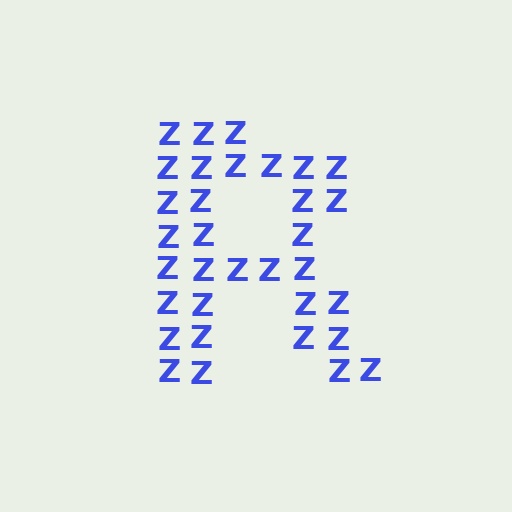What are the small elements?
The small elements are letter Z's.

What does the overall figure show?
The overall figure shows the letter R.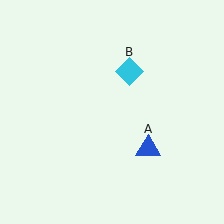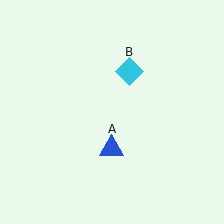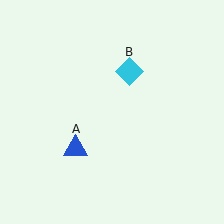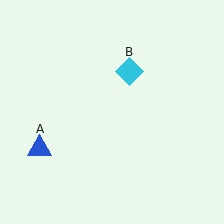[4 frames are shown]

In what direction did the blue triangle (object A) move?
The blue triangle (object A) moved left.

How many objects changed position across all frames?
1 object changed position: blue triangle (object A).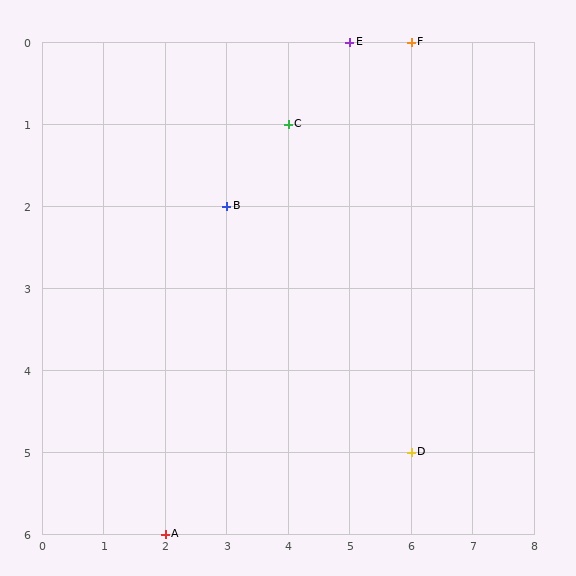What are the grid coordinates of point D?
Point D is at grid coordinates (6, 5).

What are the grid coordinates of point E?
Point E is at grid coordinates (5, 0).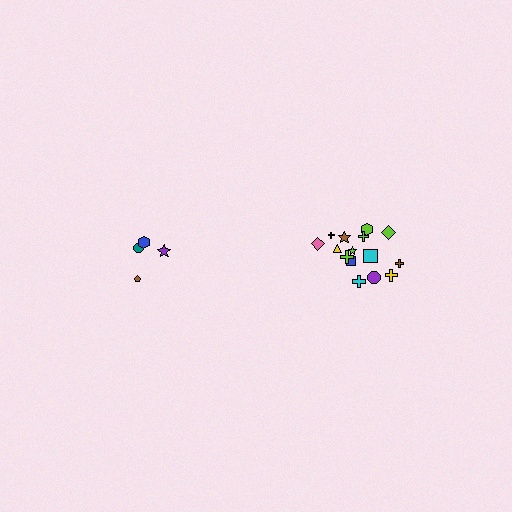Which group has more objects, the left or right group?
The right group.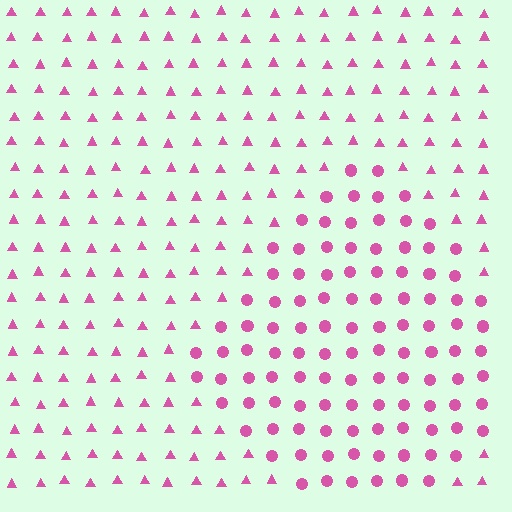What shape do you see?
I see a diamond.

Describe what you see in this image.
The image is filled with small pink elements arranged in a uniform grid. A diamond-shaped region contains circles, while the surrounding area contains triangles. The boundary is defined purely by the change in element shape.